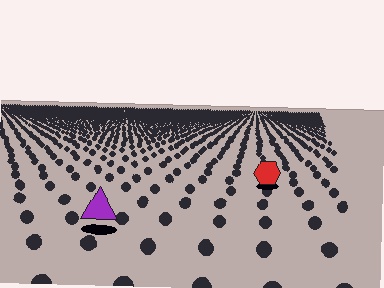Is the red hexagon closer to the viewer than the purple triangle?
No. The purple triangle is closer — you can tell from the texture gradient: the ground texture is coarser near it.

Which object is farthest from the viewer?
The red hexagon is farthest from the viewer. It appears smaller and the ground texture around it is denser.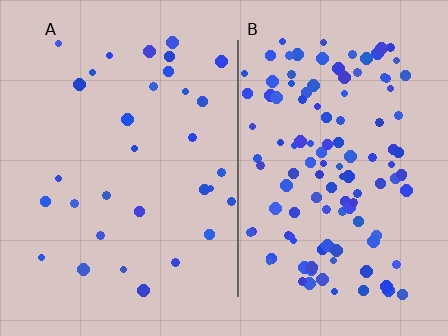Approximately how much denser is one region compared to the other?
Approximately 3.8× — region B over region A.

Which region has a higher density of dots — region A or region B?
B (the right).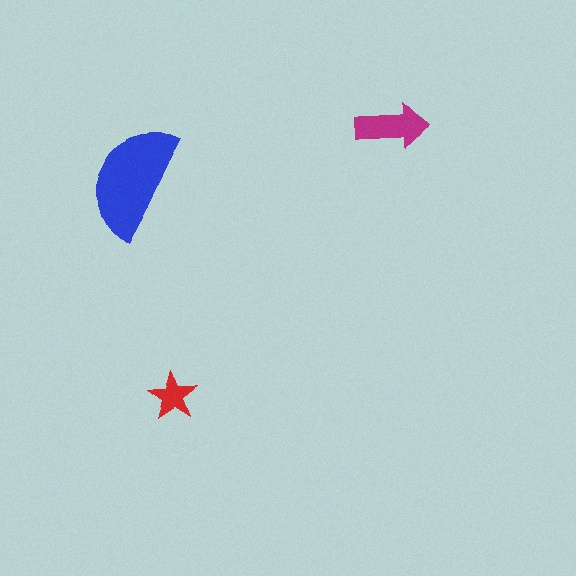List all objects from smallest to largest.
The red star, the magenta arrow, the blue semicircle.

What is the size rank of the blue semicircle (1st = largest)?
1st.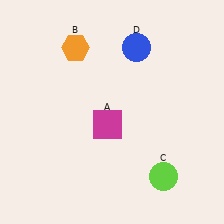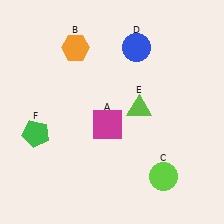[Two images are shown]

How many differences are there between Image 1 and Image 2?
There are 2 differences between the two images.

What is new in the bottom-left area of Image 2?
A green pentagon (F) was added in the bottom-left area of Image 2.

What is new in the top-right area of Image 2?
A lime triangle (E) was added in the top-right area of Image 2.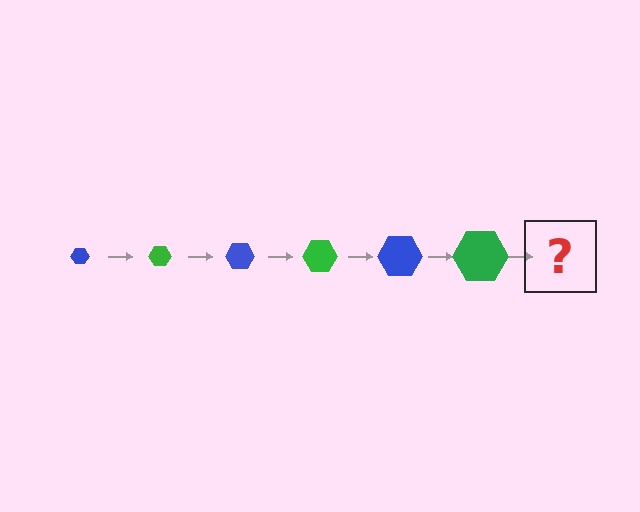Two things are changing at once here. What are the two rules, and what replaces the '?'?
The two rules are that the hexagon grows larger each step and the color cycles through blue and green. The '?' should be a blue hexagon, larger than the previous one.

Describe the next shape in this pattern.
It should be a blue hexagon, larger than the previous one.